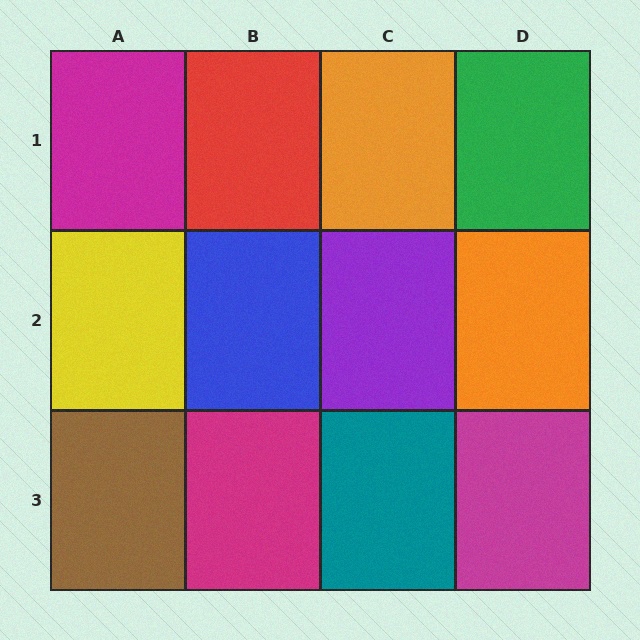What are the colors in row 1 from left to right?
Magenta, red, orange, green.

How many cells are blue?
1 cell is blue.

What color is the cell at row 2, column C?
Purple.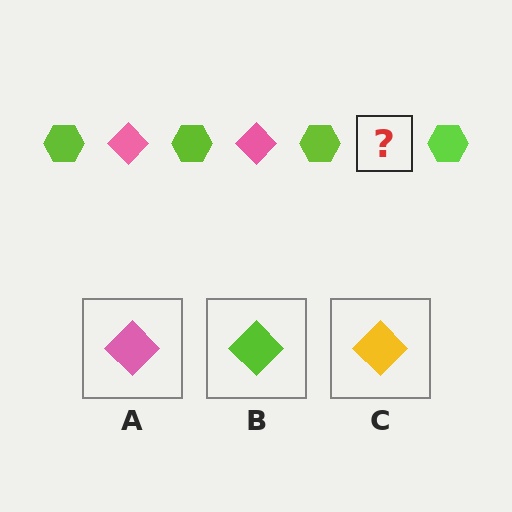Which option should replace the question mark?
Option A.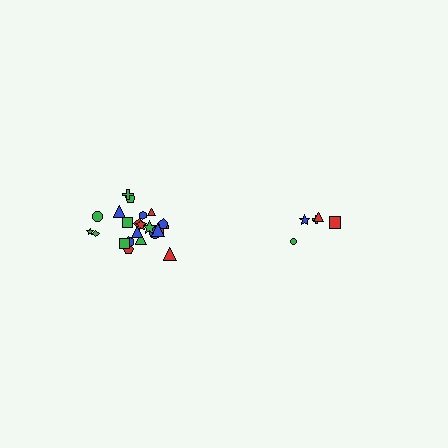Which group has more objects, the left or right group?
The left group.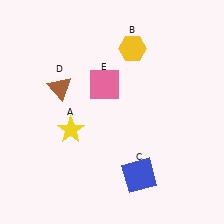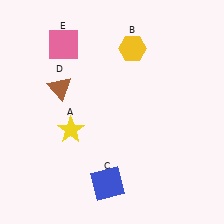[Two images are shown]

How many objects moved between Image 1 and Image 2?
2 objects moved between the two images.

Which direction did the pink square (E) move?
The pink square (E) moved left.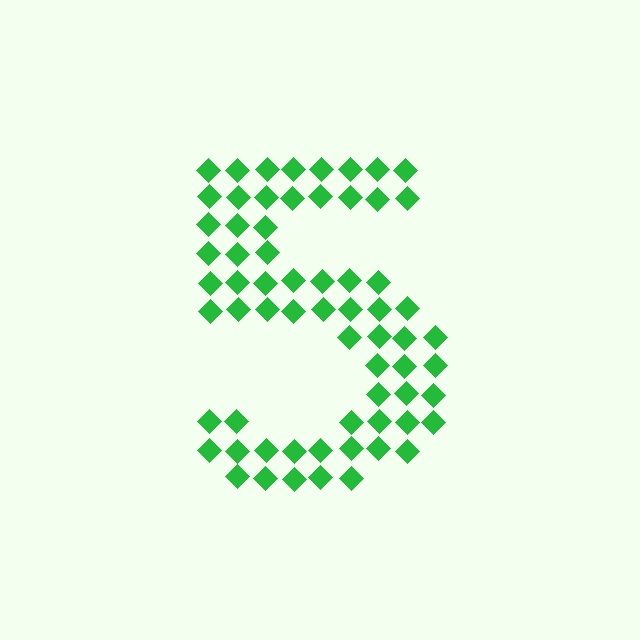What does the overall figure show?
The overall figure shows the digit 5.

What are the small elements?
The small elements are diamonds.